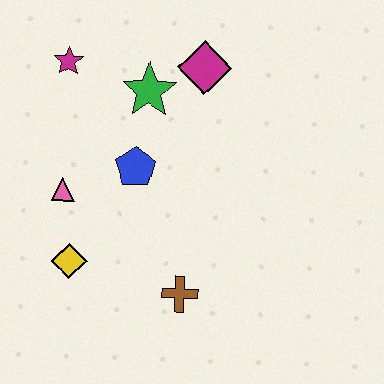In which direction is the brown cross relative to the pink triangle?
The brown cross is to the right of the pink triangle.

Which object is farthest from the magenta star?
The brown cross is farthest from the magenta star.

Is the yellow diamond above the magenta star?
No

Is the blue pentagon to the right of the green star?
No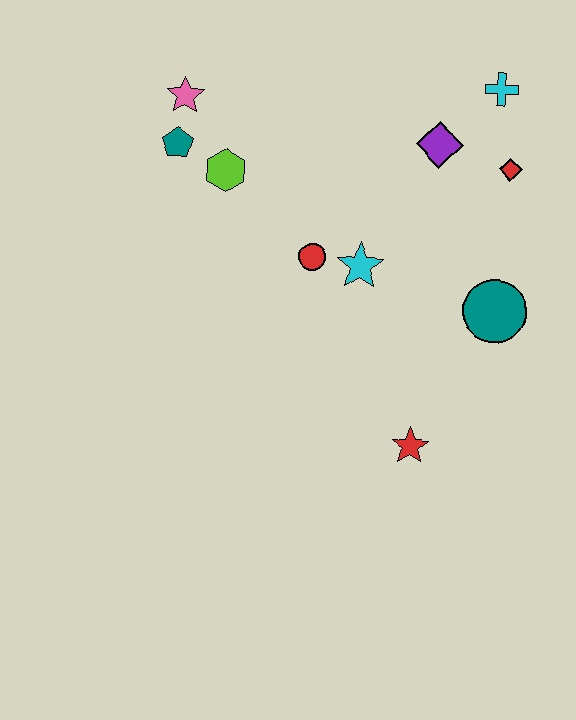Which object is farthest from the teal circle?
The pink star is farthest from the teal circle.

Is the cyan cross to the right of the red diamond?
No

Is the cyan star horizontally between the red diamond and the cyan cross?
No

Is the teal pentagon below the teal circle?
No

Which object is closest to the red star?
The teal circle is closest to the red star.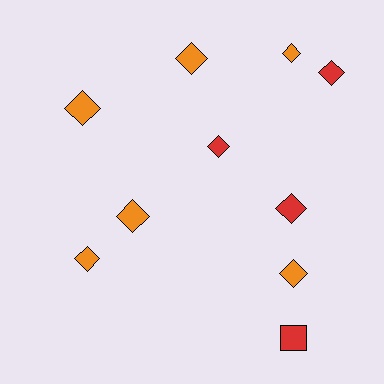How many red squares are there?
There is 1 red square.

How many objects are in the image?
There are 10 objects.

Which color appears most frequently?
Orange, with 6 objects.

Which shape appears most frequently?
Diamond, with 9 objects.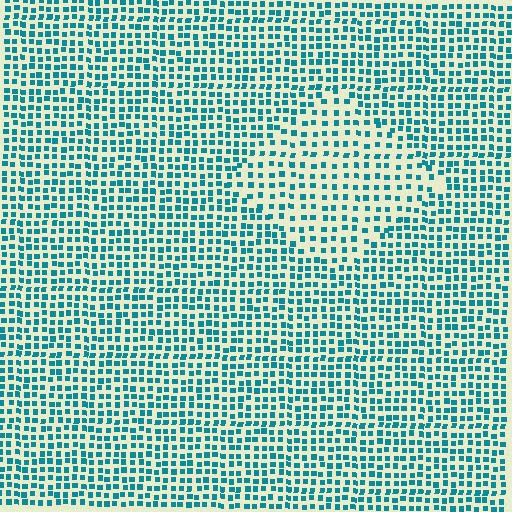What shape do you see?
I see a diamond.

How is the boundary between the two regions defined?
The boundary is defined by a change in element density (approximately 1.7x ratio). All elements are the same color, size, and shape.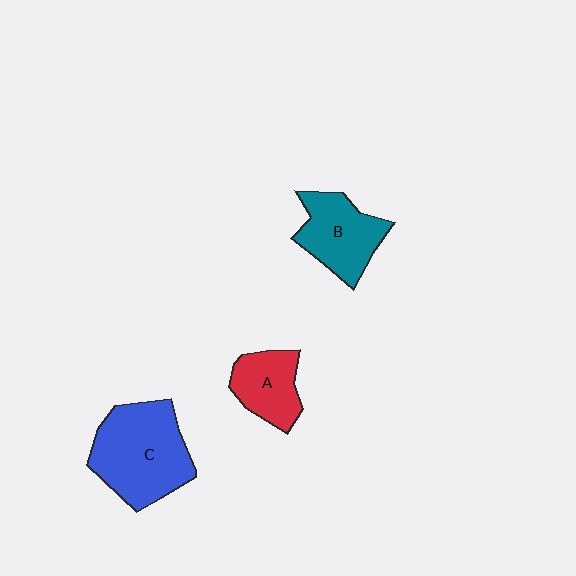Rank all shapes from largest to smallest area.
From largest to smallest: C (blue), B (teal), A (red).